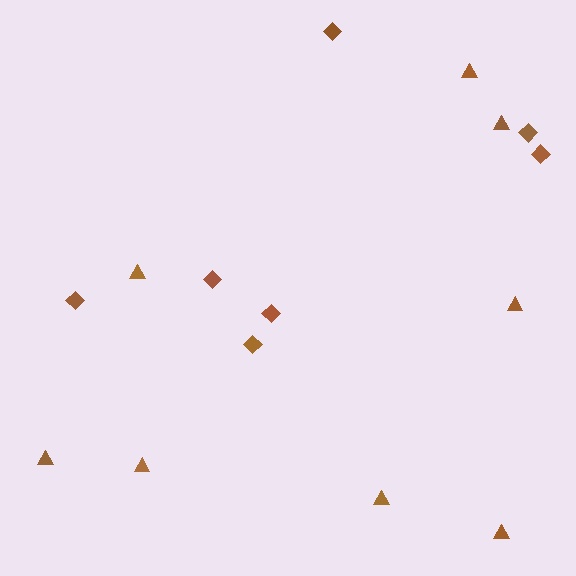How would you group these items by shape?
There are 2 groups: one group of triangles (8) and one group of diamonds (7).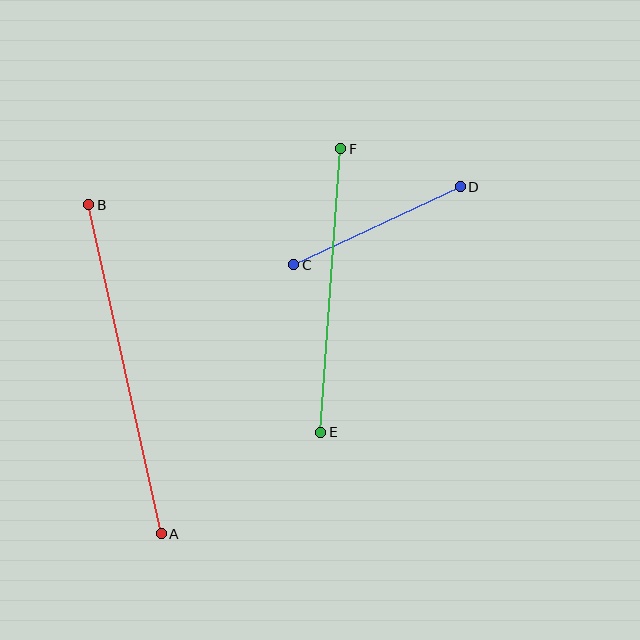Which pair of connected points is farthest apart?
Points A and B are farthest apart.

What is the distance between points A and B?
The distance is approximately 337 pixels.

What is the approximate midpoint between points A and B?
The midpoint is at approximately (125, 369) pixels.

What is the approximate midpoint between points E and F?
The midpoint is at approximately (331, 290) pixels.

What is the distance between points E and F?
The distance is approximately 284 pixels.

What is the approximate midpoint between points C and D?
The midpoint is at approximately (377, 226) pixels.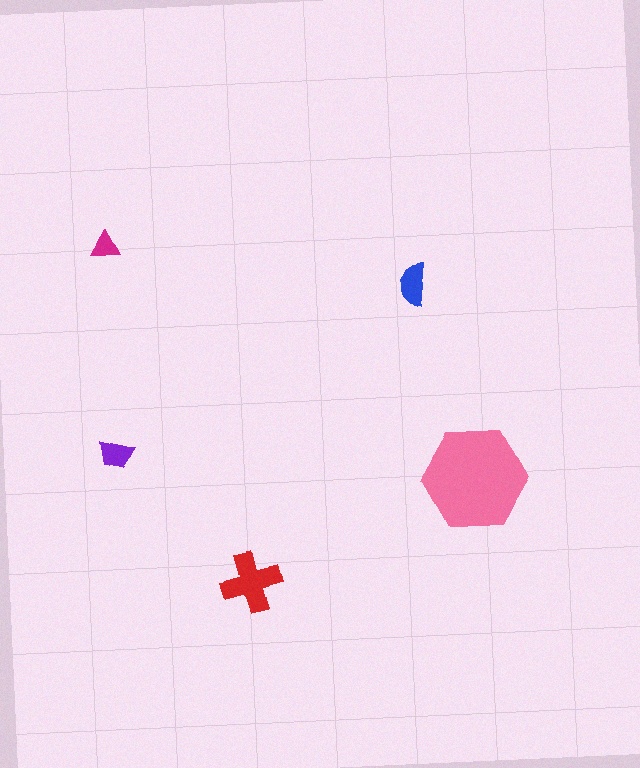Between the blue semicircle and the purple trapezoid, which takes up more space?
The blue semicircle.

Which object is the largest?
The pink hexagon.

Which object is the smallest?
The magenta triangle.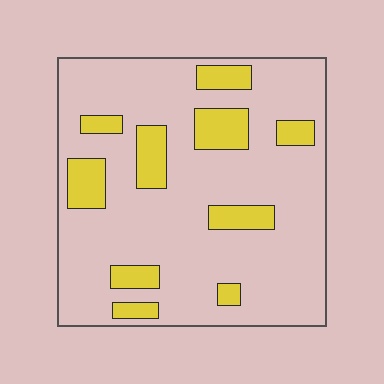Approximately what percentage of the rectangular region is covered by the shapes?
Approximately 20%.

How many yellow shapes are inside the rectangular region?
10.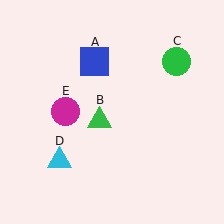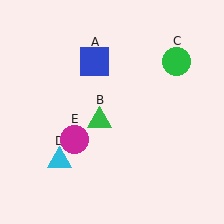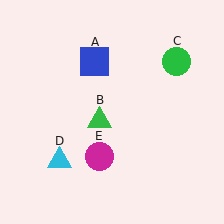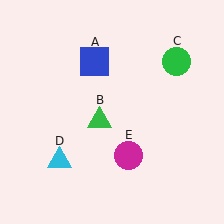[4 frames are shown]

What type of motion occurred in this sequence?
The magenta circle (object E) rotated counterclockwise around the center of the scene.